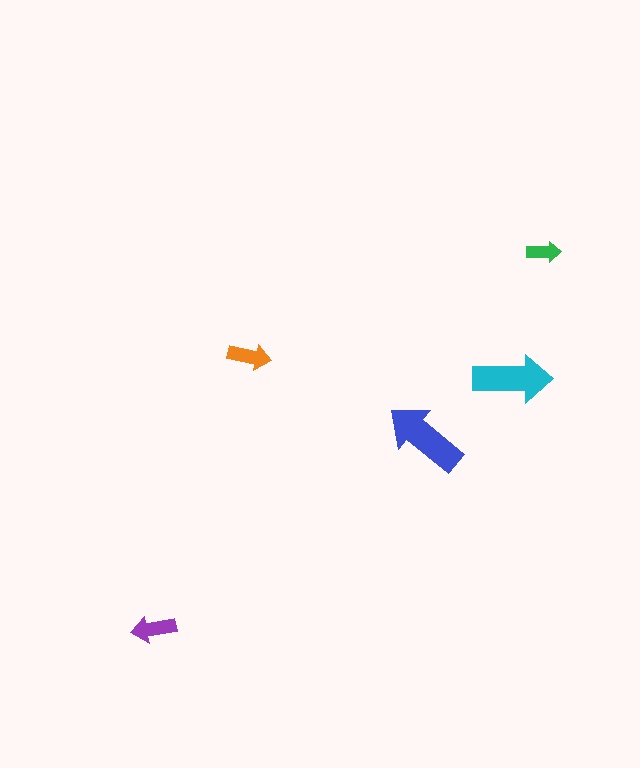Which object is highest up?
The green arrow is topmost.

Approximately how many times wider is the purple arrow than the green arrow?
About 1.5 times wider.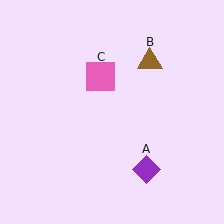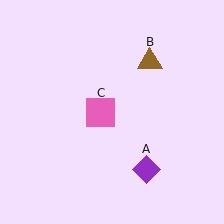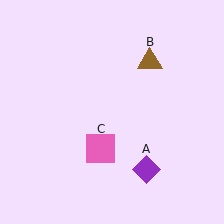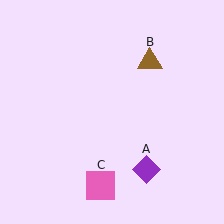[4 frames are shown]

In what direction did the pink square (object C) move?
The pink square (object C) moved down.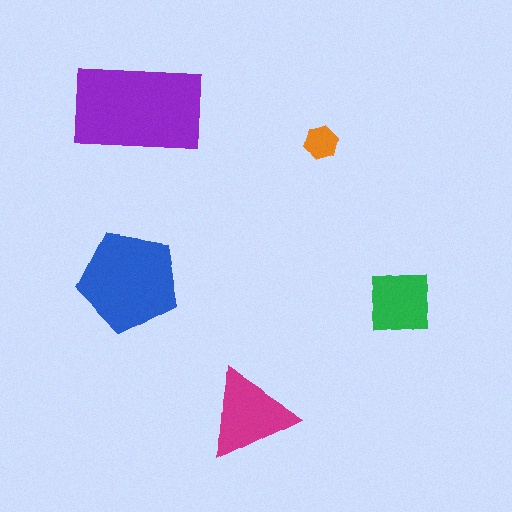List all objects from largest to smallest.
The purple rectangle, the blue pentagon, the magenta triangle, the green square, the orange hexagon.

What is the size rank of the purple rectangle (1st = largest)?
1st.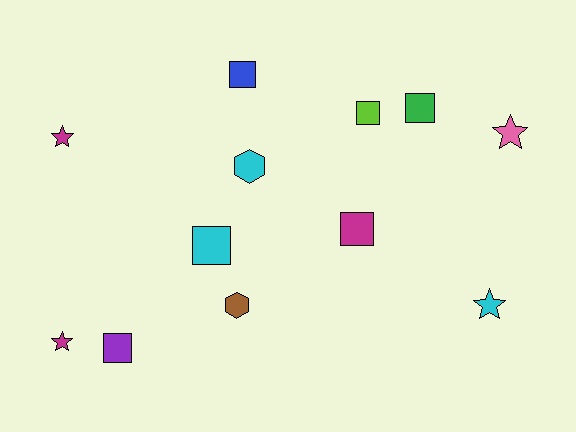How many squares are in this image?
There are 6 squares.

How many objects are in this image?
There are 12 objects.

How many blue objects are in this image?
There is 1 blue object.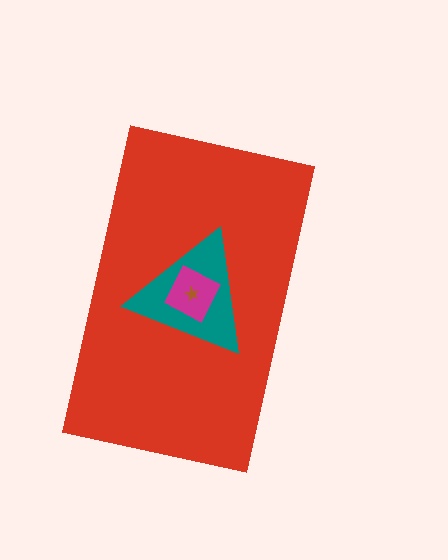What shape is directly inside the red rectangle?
The teal triangle.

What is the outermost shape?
The red rectangle.